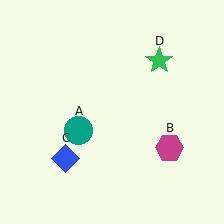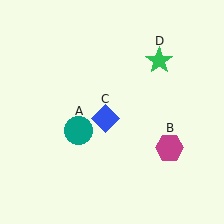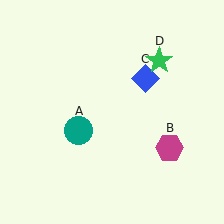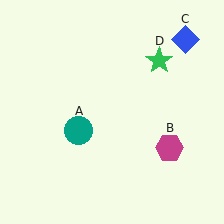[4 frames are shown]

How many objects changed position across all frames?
1 object changed position: blue diamond (object C).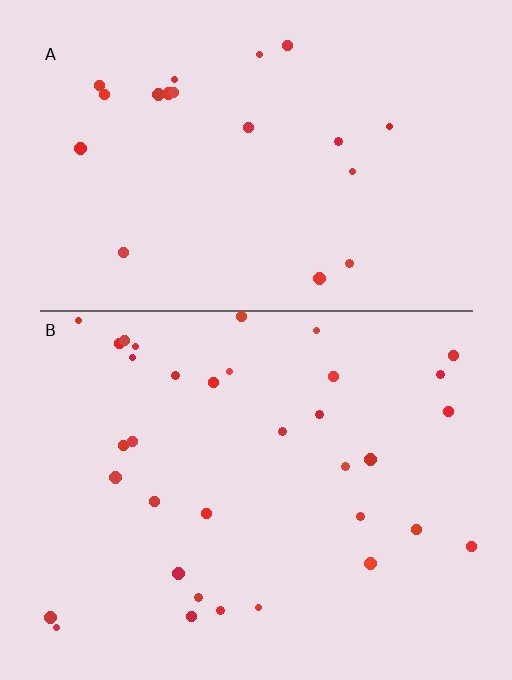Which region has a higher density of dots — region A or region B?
B (the bottom).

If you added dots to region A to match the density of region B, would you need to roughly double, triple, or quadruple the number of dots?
Approximately double.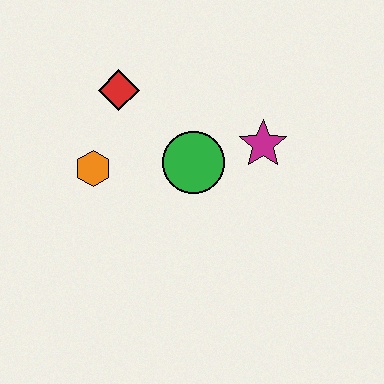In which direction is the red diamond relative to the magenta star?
The red diamond is to the left of the magenta star.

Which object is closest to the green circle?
The magenta star is closest to the green circle.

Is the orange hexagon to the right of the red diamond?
No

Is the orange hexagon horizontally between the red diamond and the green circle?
No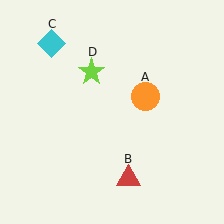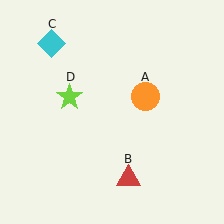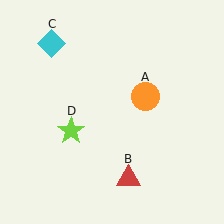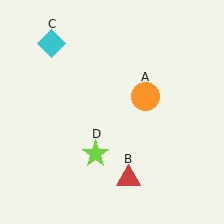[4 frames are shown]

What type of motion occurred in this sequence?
The lime star (object D) rotated counterclockwise around the center of the scene.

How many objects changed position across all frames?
1 object changed position: lime star (object D).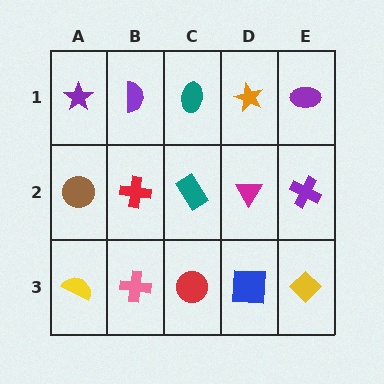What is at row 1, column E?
A purple ellipse.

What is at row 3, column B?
A pink cross.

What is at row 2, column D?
A magenta triangle.